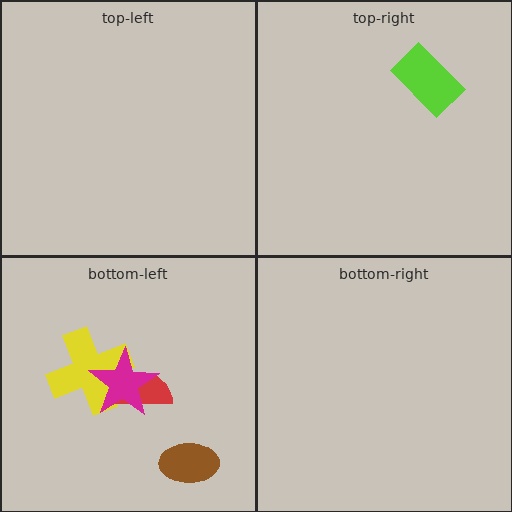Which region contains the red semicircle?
The bottom-left region.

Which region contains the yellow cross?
The bottom-left region.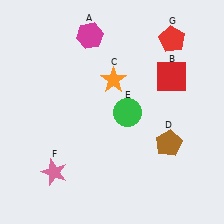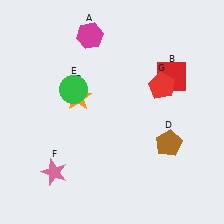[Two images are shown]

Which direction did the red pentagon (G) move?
The red pentagon (G) moved down.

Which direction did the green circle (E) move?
The green circle (E) moved left.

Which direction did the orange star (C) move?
The orange star (C) moved left.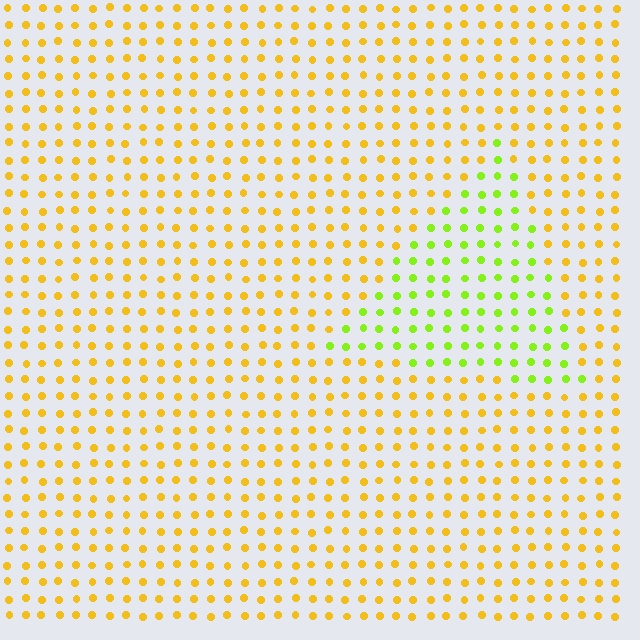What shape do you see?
I see a triangle.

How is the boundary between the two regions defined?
The boundary is defined purely by a slight shift in hue (about 45 degrees). Spacing, size, and orientation are identical on both sides.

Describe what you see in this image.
The image is filled with small yellow elements in a uniform arrangement. A triangle-shaped region is visible where the elements are tinted to a slightly different hue, forming a subtle color boundary.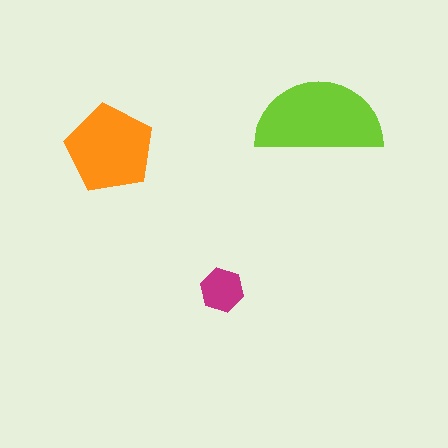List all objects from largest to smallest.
The lime semicircle, the orange pentagon, the magenta hexagon.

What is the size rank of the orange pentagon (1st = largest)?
2nd.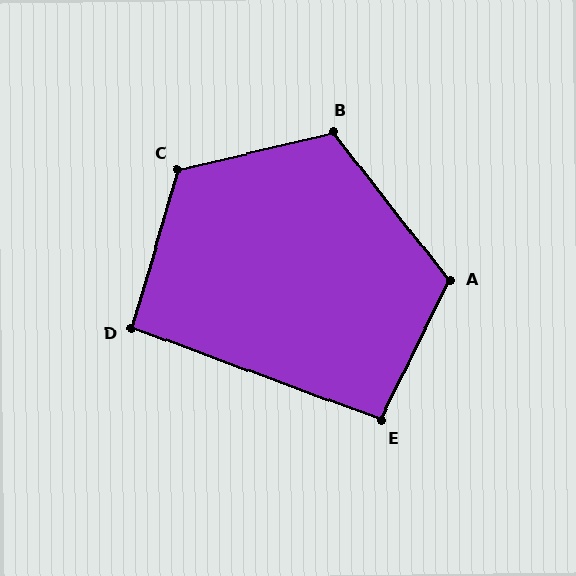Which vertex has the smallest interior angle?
D, at approximately 94 degrees.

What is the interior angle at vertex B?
Approximately 115 degrees (obtuse).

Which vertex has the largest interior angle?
C, at approximately 120 degrees.